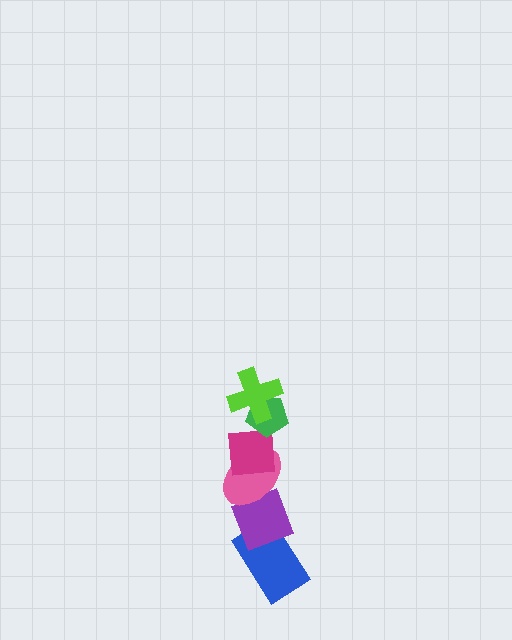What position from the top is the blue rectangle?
The blue rectangle is 6th from the top.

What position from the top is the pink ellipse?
The pink ellipse is 4th from the top.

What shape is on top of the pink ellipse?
The magenta square is on top of the pink ellipse.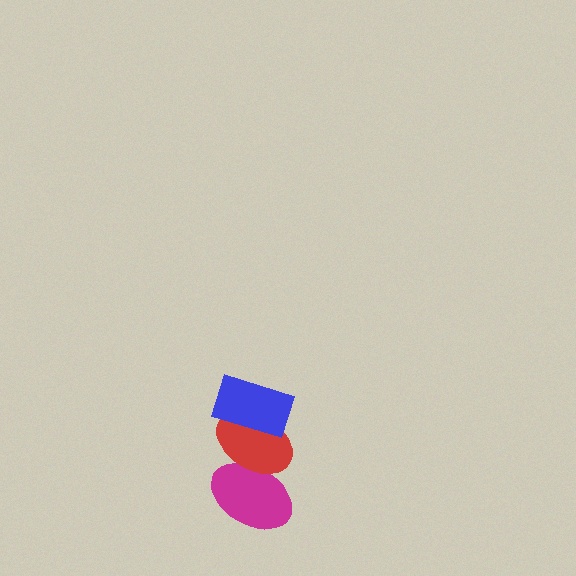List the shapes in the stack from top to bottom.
From top to bottom: the blue rectangle, the red ellipse, the magenta ellipse.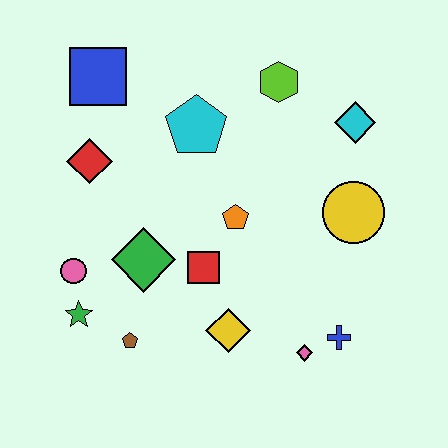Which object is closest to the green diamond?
The red square is closest to the green diamond.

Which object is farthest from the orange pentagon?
The blue square is farthest from the orange pentagon.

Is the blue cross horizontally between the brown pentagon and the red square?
No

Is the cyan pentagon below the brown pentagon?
No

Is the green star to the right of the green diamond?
No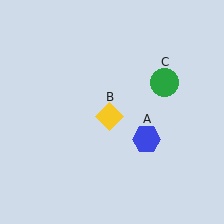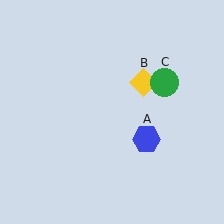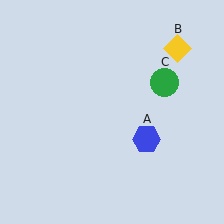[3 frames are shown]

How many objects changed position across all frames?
1 object changed position: yellow diamond (object B).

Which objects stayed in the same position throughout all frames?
Blue hexagon (object A) and green circle (object C) remained stationary.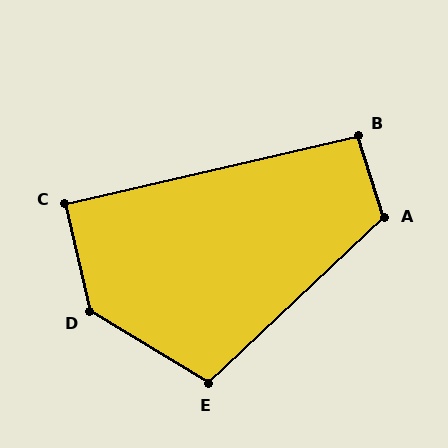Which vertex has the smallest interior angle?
C, at approximately 90 degrees.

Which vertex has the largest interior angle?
D, at approximately 134 degrees.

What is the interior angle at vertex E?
Approximately 105 degrees (obtuse).